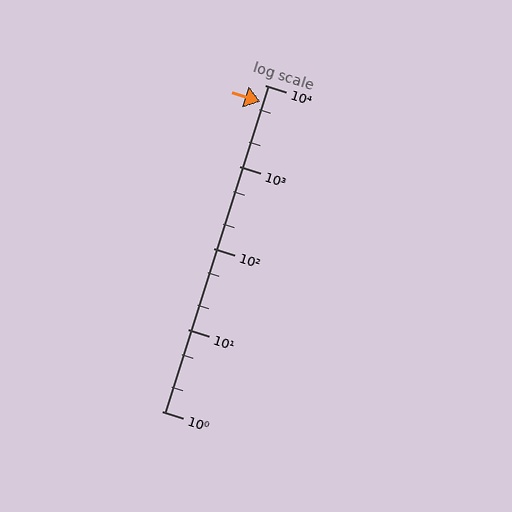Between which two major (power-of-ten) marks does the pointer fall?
The pointer is between 1000 and 10000.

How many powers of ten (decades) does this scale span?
The scale spans 4 decades, from 1 to 10000.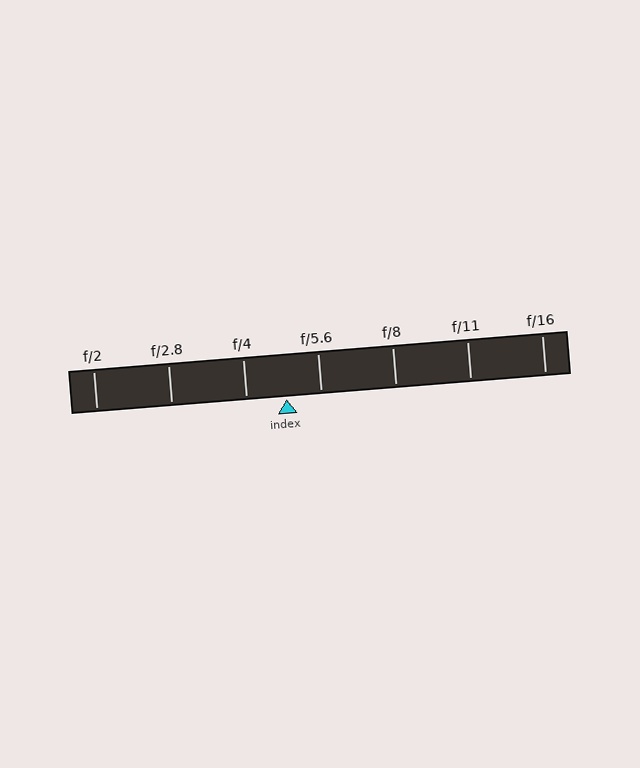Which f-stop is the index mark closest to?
The index mark is closest to f/5.6.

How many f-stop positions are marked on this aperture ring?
There are 7 f-stop positions marked.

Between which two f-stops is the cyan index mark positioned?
The index mark is between f/4 and f/5.6.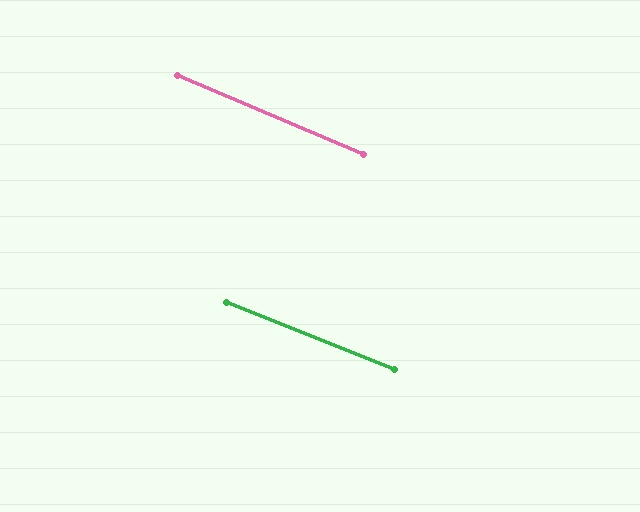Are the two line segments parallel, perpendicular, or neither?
Parallel — their directions differ by only 1.4°.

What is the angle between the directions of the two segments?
Approximately 1 degree.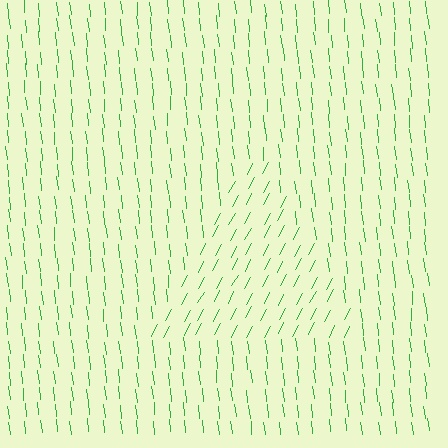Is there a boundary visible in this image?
Yes, there is a texture boundary formed by a change in line orientation.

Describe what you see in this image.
The image is filled with small green line segments. A triangle region in the image has lines oriented differently from the surrounding lines, creating a visible texture boundary.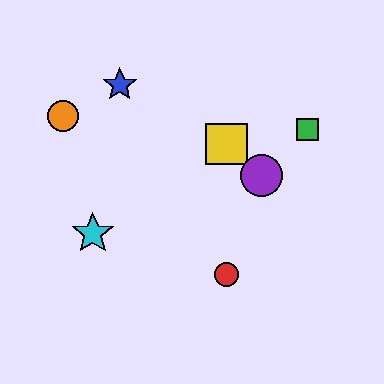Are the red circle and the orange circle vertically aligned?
No, the red circle is at x≈226 and the orange circle is at x≈63.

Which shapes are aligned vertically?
The red circle, the yellow square are aligned vertically.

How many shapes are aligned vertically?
2 shapes (the red circle, the yellow square) are aligned vertically.